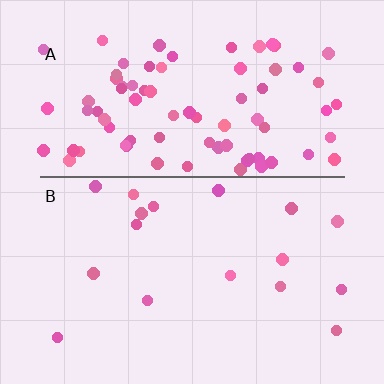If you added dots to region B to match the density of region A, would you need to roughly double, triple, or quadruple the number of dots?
Approximately quadruple.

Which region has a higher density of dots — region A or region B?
A (the top).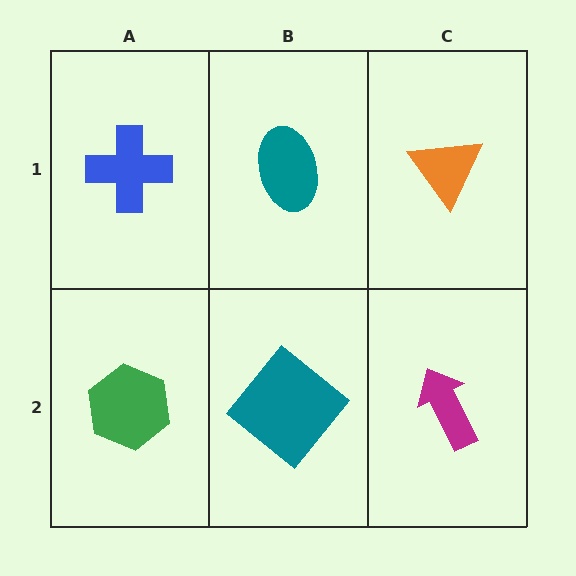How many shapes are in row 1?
3 shapes.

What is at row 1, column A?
A blue cross.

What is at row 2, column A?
A green hexagon.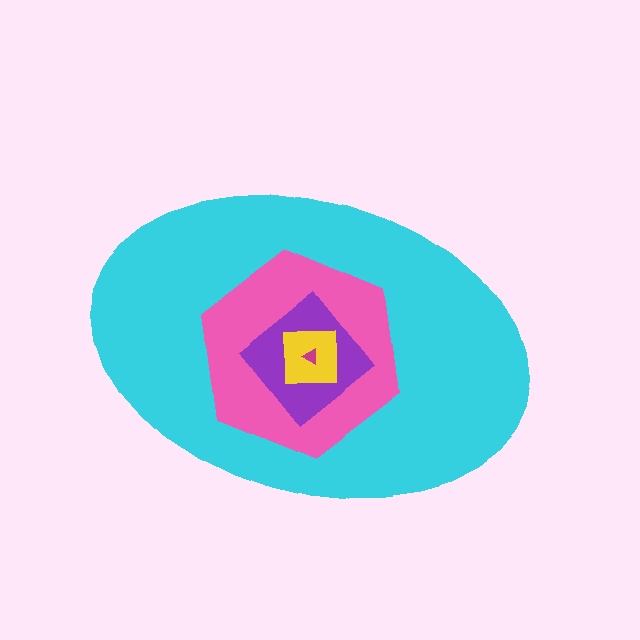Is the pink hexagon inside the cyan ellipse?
Yes.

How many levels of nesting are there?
5.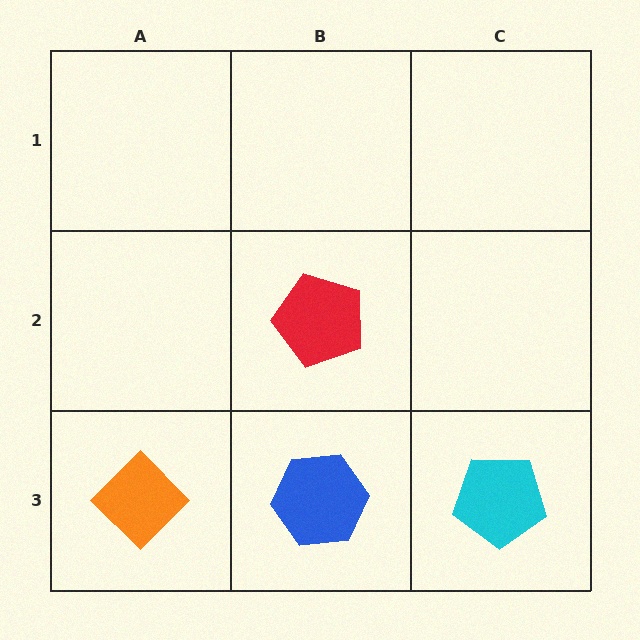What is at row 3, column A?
An orange diamond.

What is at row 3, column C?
A cyan pentagon.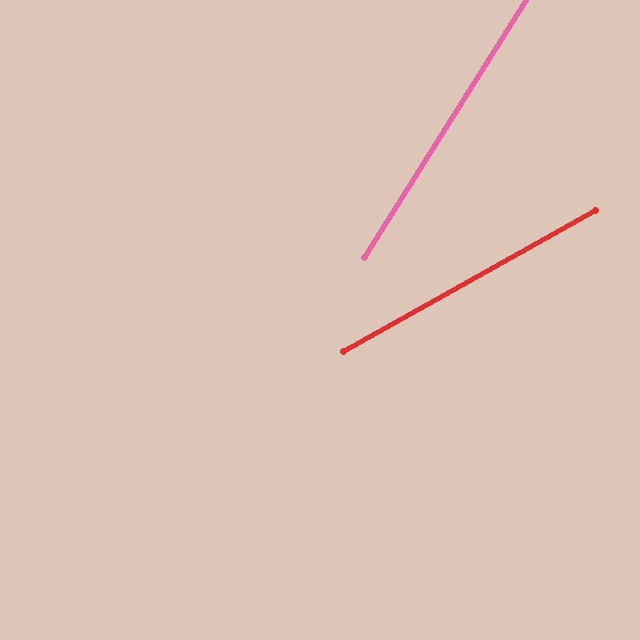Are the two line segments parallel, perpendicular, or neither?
Neither parallel nor perpendicular — they differ by about 29°.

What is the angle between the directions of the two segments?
Approximately 29 degrees.